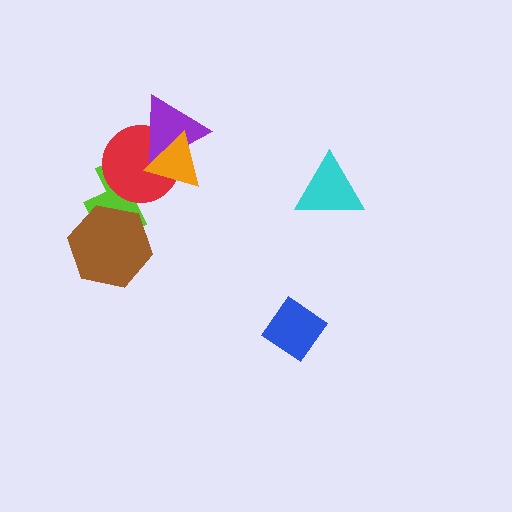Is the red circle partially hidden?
Yes, it is partially covered by another shape.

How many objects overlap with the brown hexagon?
1 object overlaps with the brown hexagon.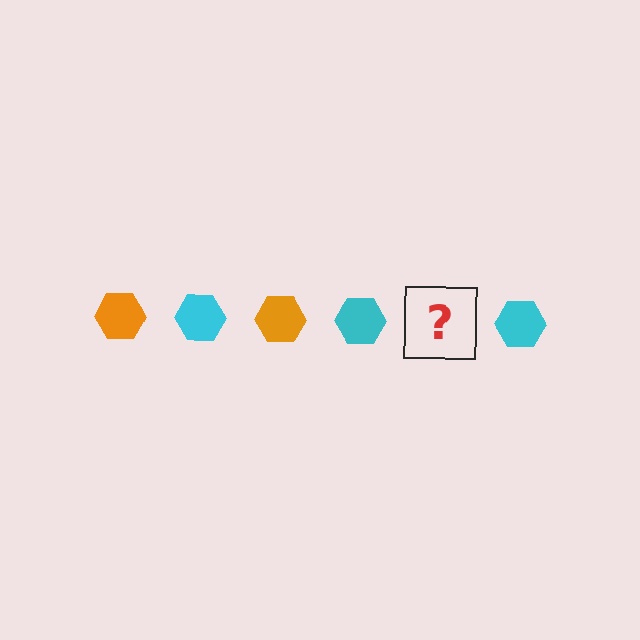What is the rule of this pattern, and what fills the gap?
The rule is that the pattern cycles through orange, cyan hexagons. The gap should be filled with an orange hexagon.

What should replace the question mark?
The question mark should be replaced with an orange hexagon.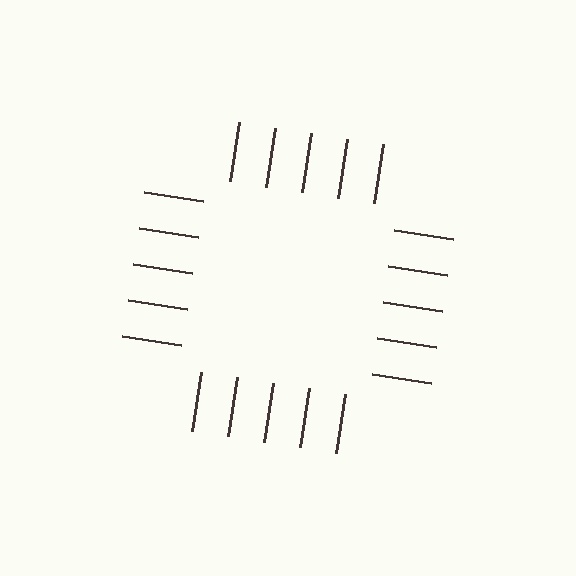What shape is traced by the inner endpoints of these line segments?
An illusory square — the line segments terminate on its edges but no continuous stroke is drawn.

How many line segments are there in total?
20 — 5 along each of the 4 edges.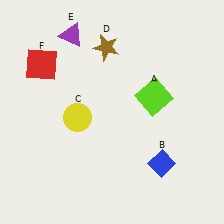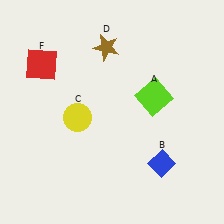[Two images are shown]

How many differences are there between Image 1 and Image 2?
There is 1 difference between the two images.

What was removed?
The purple triangle (E) was removed in Image 2.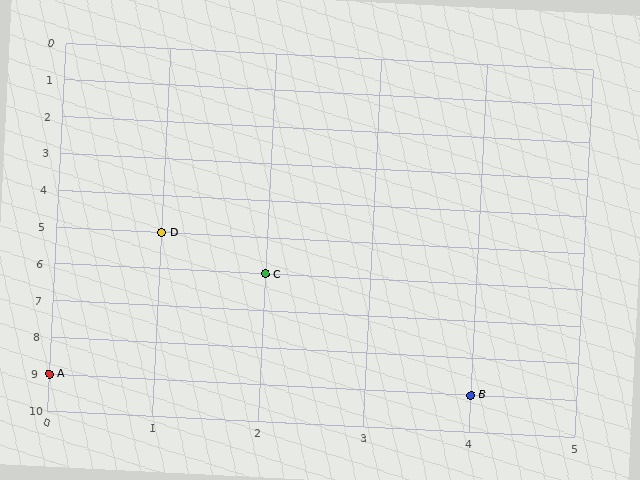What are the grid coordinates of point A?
Point A is at grid coordinates (0, 9).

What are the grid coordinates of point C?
Point C is at grid coordinates (2, 6).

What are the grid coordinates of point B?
Point B is at grid coordinates (4, 9).